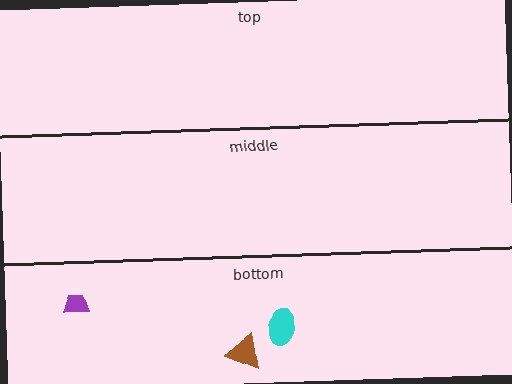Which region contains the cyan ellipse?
The bottom region.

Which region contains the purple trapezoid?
The bottom region.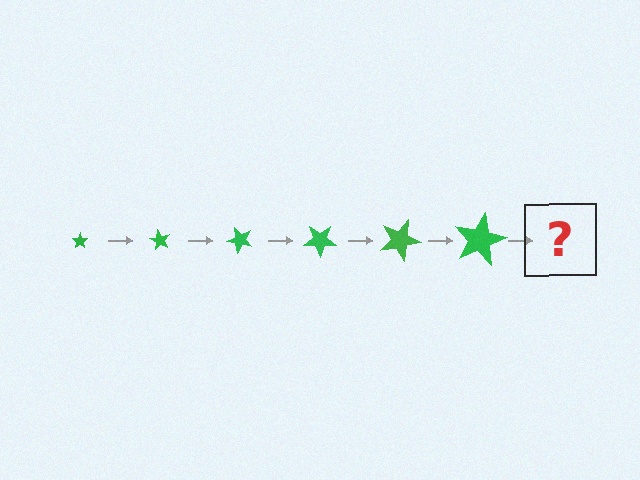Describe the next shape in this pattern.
It should be a star, larger than the previous one and rotated 360 degrees from the start.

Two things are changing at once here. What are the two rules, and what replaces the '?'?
The two rules are that the star grows larger each step and it rotates 60 degrees each step. The '?' should be a star, larger than the previous one and rotated 360 degrees from the start.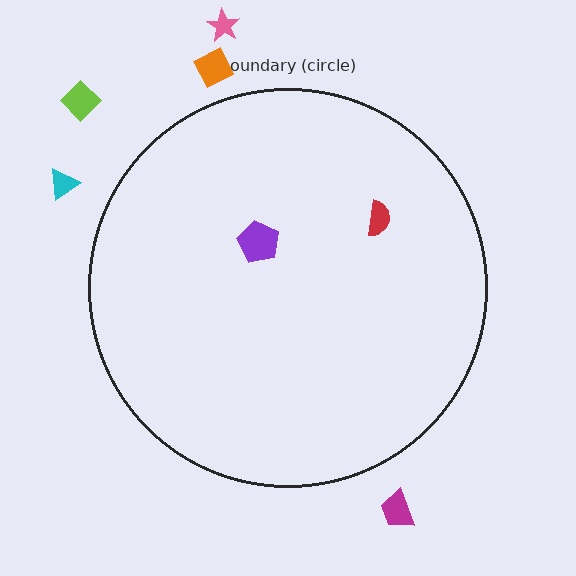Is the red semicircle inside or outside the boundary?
Inside.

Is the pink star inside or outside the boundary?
Outside.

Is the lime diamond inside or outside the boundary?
Outside.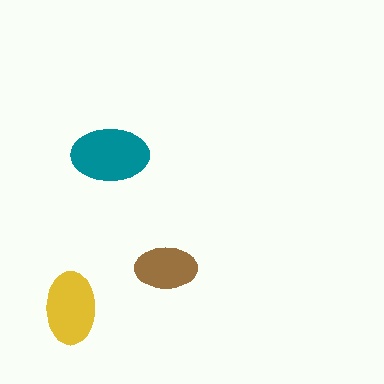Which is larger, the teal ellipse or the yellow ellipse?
The teal one.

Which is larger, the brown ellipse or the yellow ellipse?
The yellow one.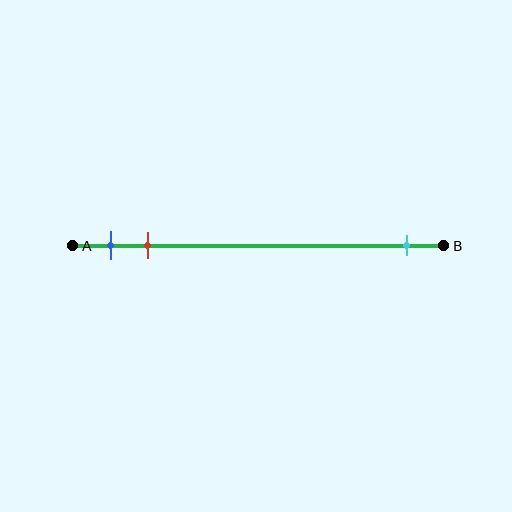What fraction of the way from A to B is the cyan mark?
The cyan mark is approximately 90% (0.9) of the way from A to B.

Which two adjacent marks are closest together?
The blue and red marks are the closest adjacent pair.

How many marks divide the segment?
There are 3 marks dividing the segment.